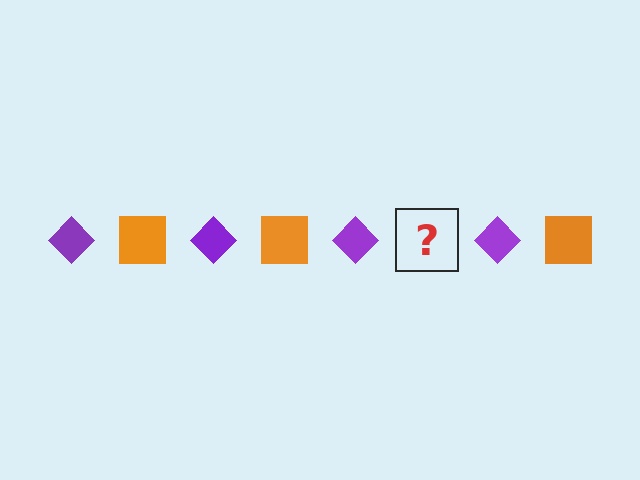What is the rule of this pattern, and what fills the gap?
The rule is that the pattern alternates between purple diamond and orange square. The gap should be filled with an orange square.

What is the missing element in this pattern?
The missing element is an orange square.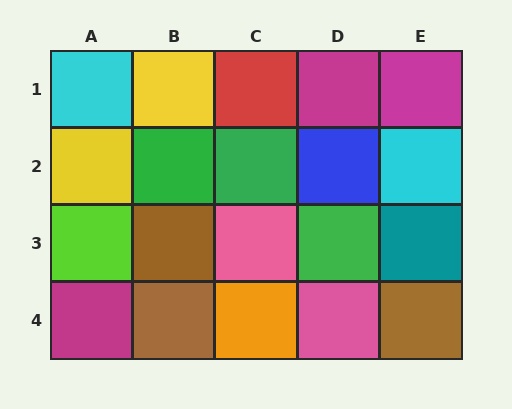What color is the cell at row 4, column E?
Brown.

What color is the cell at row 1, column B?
Yellow.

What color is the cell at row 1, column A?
Cyan.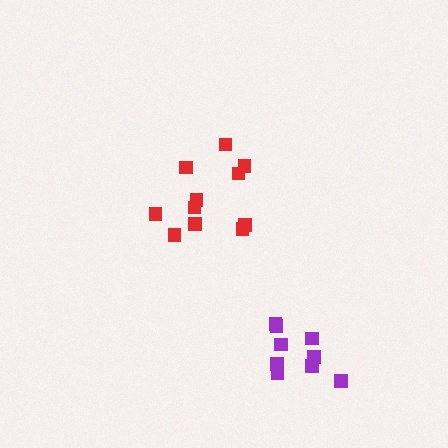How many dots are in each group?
Group 1: 11 dots, Group 2: 9 dots (20 total).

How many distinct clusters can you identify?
There are 2 distinct clusters.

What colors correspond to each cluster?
The clusters are colored: red, purple.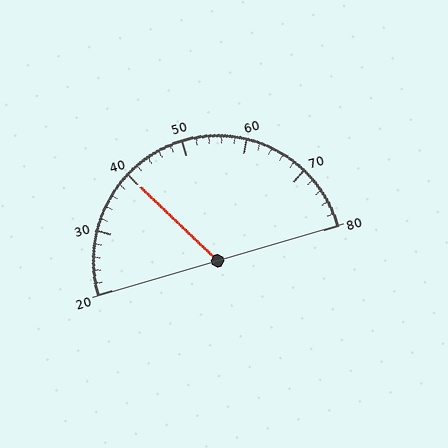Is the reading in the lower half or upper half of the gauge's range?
The reading is in the lower half of the range (20 to 80).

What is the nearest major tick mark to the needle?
The nearest major tick mark is 40.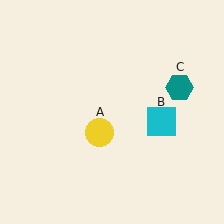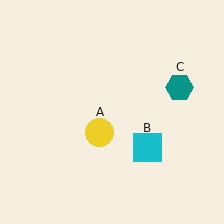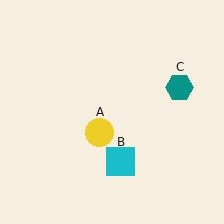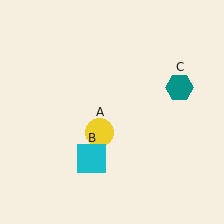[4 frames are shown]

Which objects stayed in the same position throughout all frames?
Yellow circle (object A) and teal hexagon (object C) remained stationary.